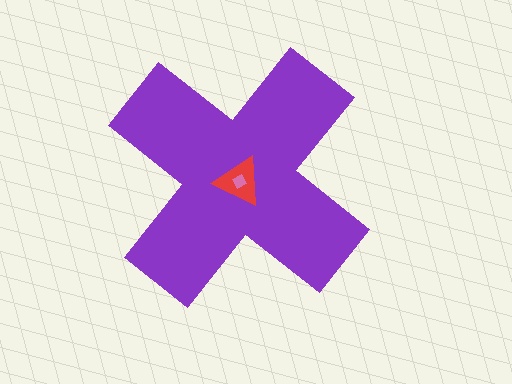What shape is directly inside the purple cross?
The red triangle.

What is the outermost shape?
The purple cross.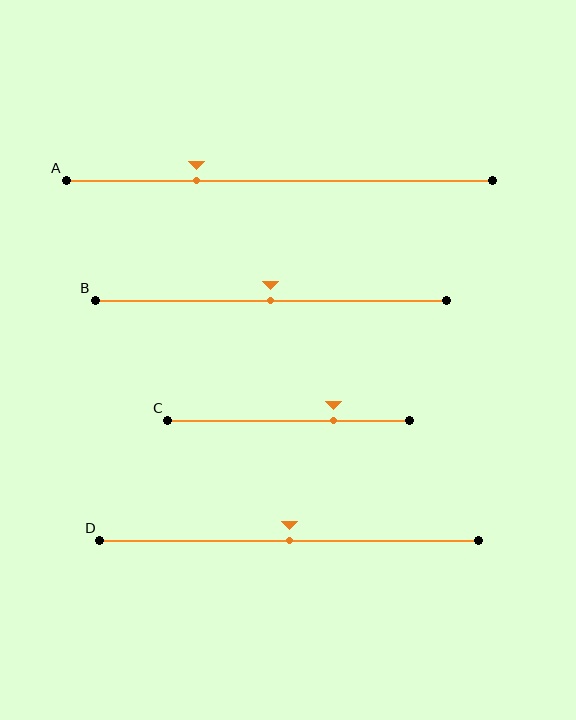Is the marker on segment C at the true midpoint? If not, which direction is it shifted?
No, the marker on segment C is shifted to the right by about 19% of the segment length.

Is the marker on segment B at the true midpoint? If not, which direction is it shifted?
Yes, the marker on segment B is at the true midpoint.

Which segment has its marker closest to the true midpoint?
Segment B has its marker closest to the true midpoint.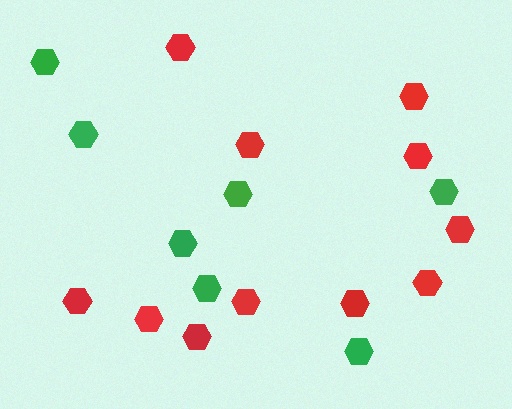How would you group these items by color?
There are 2 groups: one group of red hexagons (11) and one group of green hexagons (7).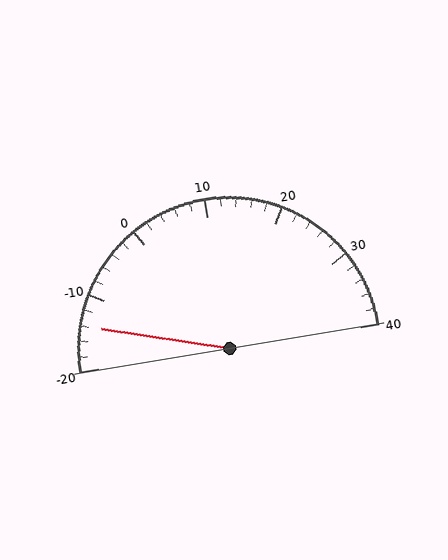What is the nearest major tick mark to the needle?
The nearest major tick mark is -10.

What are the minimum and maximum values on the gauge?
The gauge ranges from -20 to 40.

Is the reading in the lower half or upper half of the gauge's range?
The reading is in the lower half of the range (-20 to 40).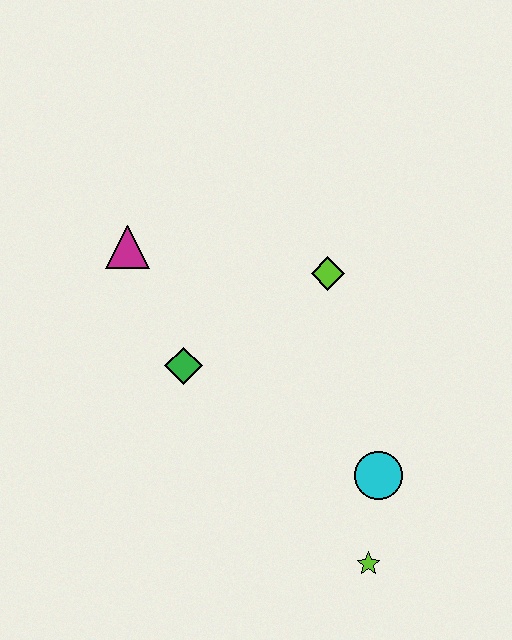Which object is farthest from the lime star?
The magenta triangle is farthest from the lime star.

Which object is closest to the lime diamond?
The green diamond is closest to the lime diamond.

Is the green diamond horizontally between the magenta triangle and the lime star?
Yes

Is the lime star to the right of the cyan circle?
No